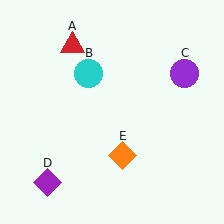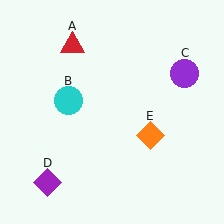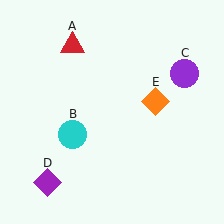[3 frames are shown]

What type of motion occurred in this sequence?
The cyan circle (object B), orange diamond (object E) rotated counterclockwise around the center of the scene.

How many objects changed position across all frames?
2 objects changed position: cyan circle (object B), orange diamond (object E).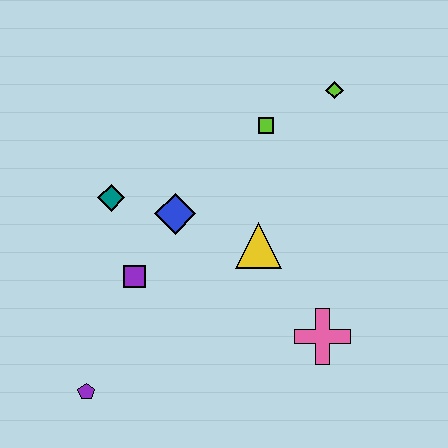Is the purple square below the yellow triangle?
Yes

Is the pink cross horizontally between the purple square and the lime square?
No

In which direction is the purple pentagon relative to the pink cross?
The purple pentagon is to the left of the pink cross.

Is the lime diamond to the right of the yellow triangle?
Yes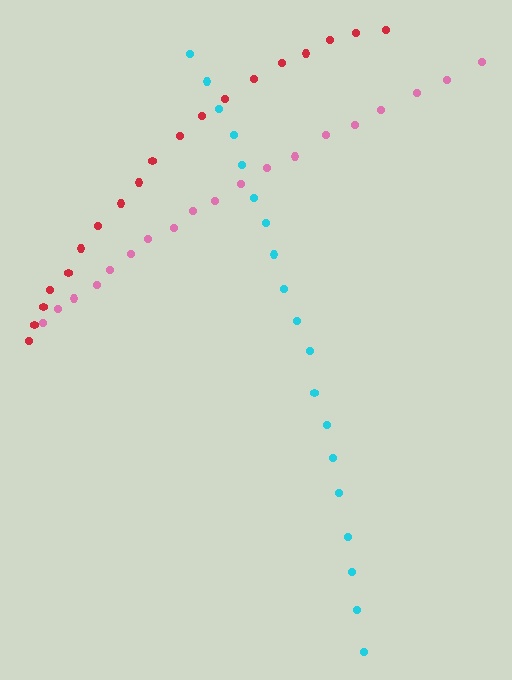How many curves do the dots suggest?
There are 3 distinct paths.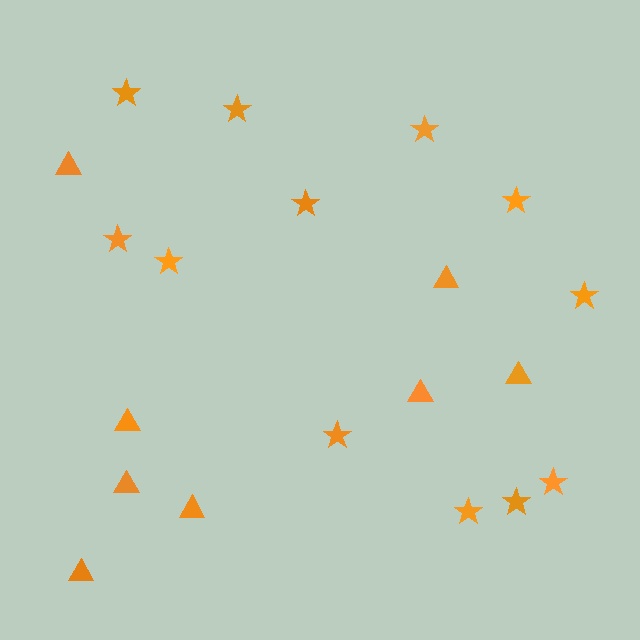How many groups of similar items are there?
There are 2 groups: one group of triangles (8) and one group of stars (12).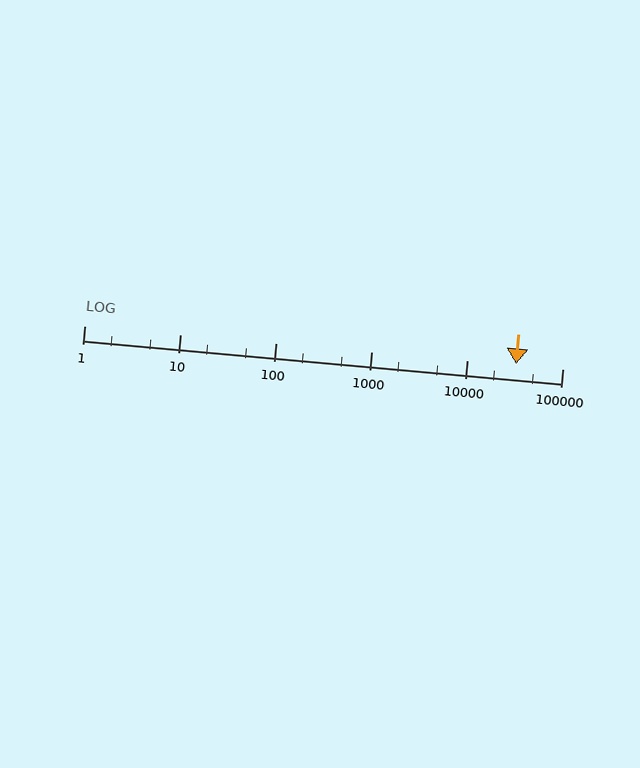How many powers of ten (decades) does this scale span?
The scale spans 5 decades, from 1 to 100000.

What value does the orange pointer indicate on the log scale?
The pointer indicates approximately 33000.